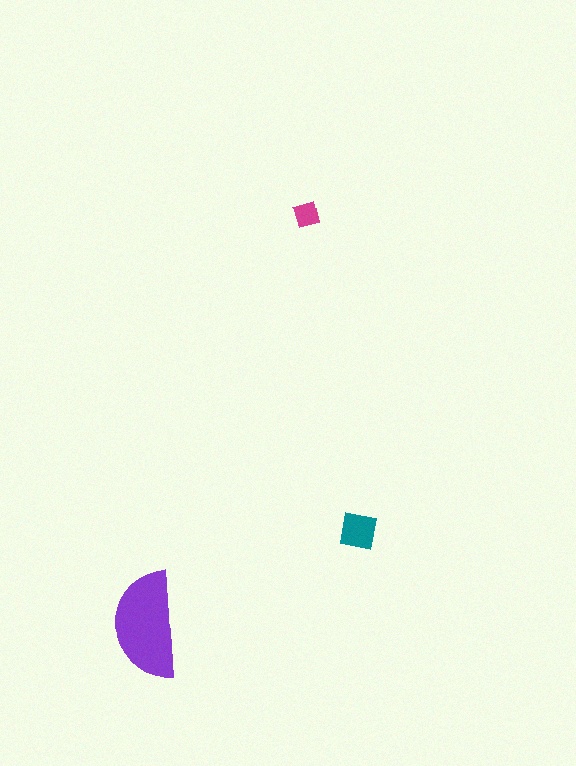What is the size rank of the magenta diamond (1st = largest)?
3rd.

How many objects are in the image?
There are 3 objects in the image.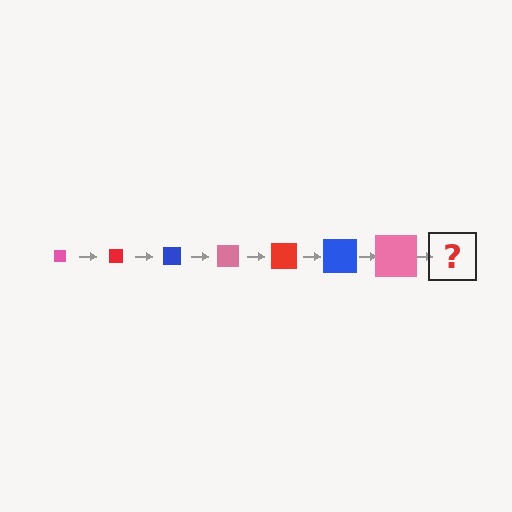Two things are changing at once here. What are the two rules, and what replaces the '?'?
The two rules are that the square grows larger each step and the color cycles through pink, red, and blue. The '?' should be a red square, larger than the previous one.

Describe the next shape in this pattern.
It should be a red square, larger than the previous one.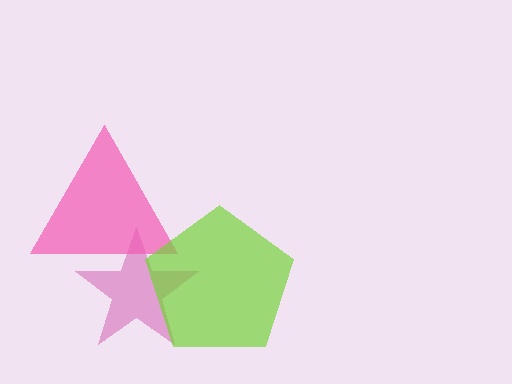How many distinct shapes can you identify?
There are 3 distinct shapes: a magenta star, a pink triangle, a lime pentagon.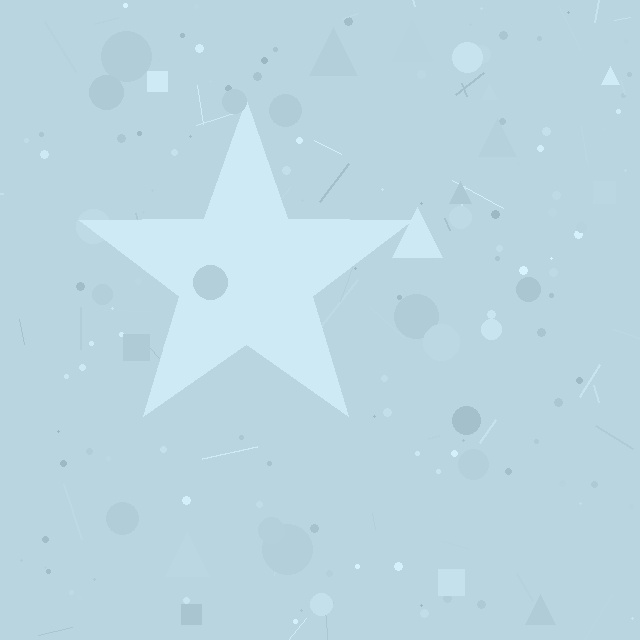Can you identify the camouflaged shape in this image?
The camouflaged shape is a star.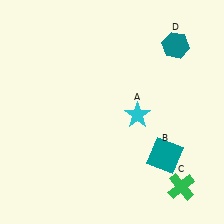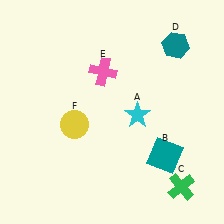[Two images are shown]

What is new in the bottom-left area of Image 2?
A yellow circle (F) was added in the bottom-left area of Image 2.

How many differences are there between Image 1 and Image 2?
There are 2 differences between the two images.